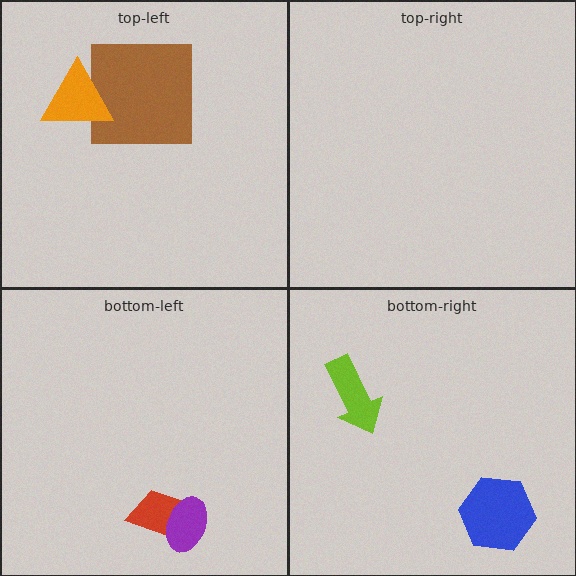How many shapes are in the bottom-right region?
2.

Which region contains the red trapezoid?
The bottom-left region.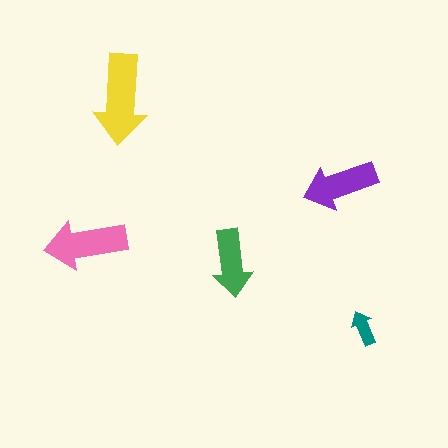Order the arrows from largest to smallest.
the yellow one, the pink one, the purple one, the green one, the teal one.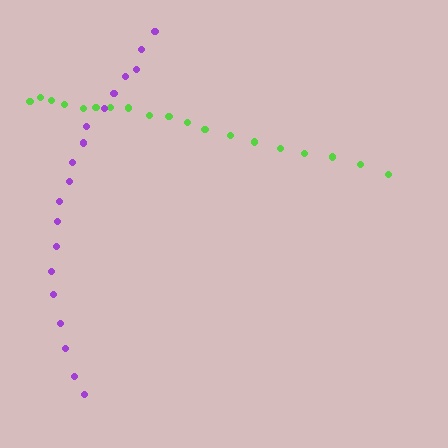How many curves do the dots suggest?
There are 2 distinct paths.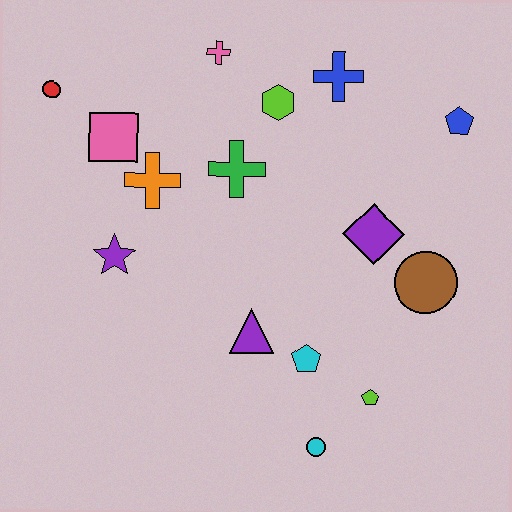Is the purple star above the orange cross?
No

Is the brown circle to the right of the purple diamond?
Yes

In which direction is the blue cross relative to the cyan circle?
The blue cross is above the cyan circle.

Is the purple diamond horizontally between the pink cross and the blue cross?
No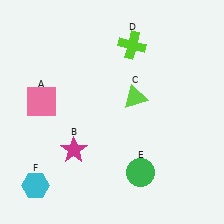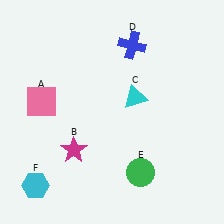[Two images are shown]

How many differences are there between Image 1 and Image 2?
There are 2 differences between the two images.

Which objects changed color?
C changed from lime to cyan. D changed from lime to blue.